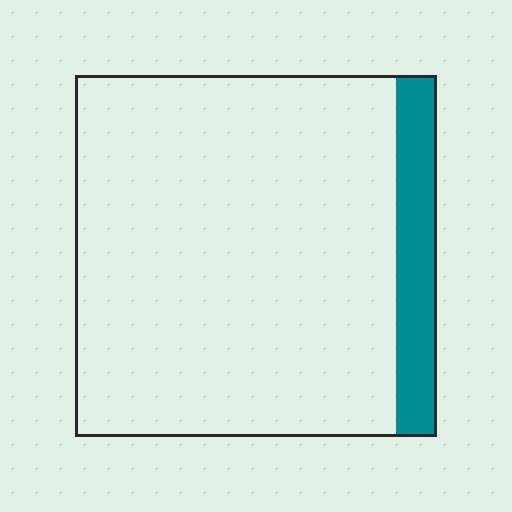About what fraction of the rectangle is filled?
About one eighth (1/8).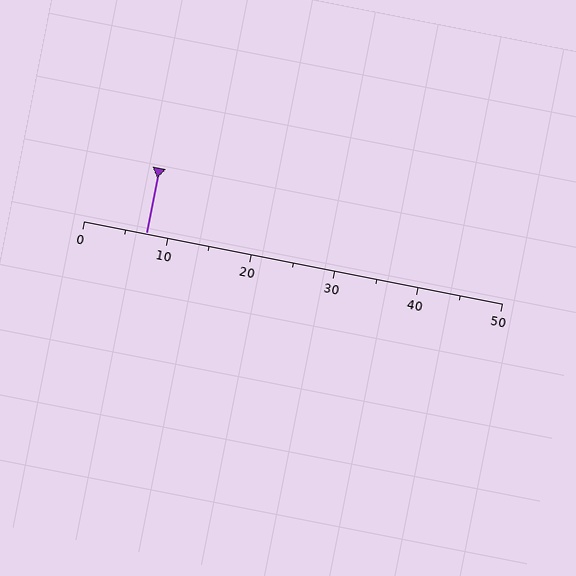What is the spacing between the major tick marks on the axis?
The major ticks are spaced 10 apart.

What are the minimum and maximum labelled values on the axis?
The axis runs from 0 to 50.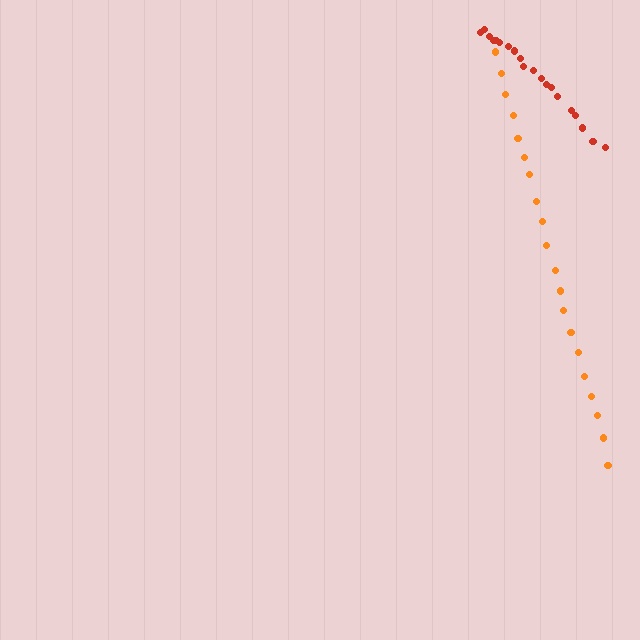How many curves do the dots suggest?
There are 2 distinct paths.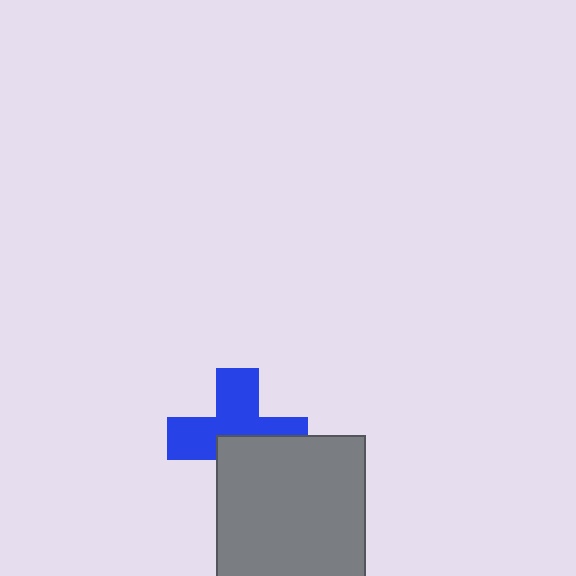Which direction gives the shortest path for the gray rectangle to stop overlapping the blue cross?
Moving down gives the shortest separation.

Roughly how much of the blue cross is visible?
About half of it is visible (roughly 57%).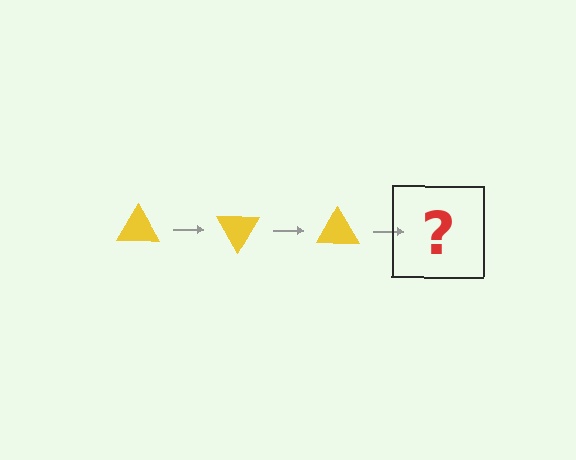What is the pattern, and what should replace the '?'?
The pattern is that the triangle rotates 60 degrees each step. The '?' should be a yellow triangle rotated 180 degrees.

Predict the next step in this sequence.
The next step is a yellow triangle rotated 180 degrees.